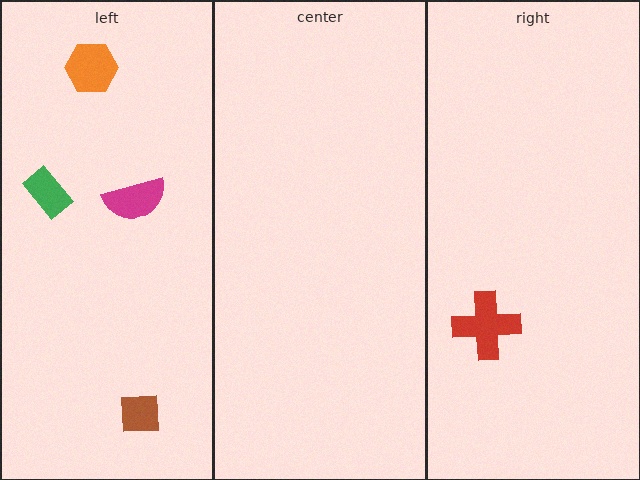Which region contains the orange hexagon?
The left region.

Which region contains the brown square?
The left region.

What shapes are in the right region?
The red cross.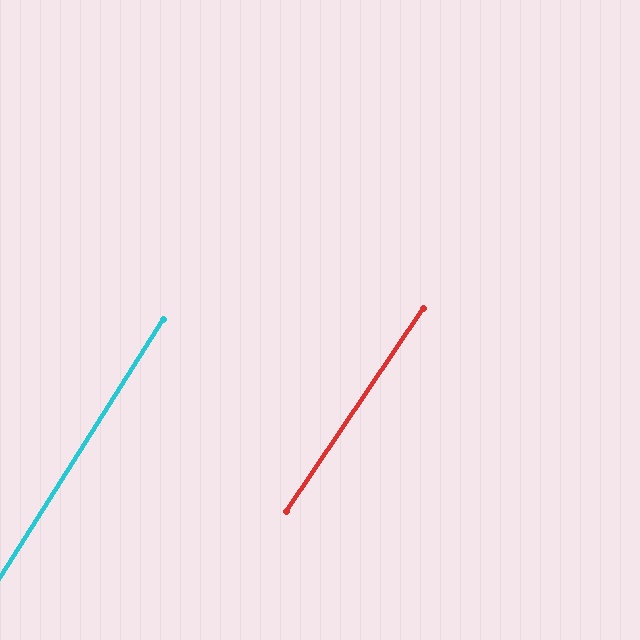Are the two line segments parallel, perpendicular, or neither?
Parallel — their directions differ by only 1.4°.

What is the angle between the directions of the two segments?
Approximately 1 degree.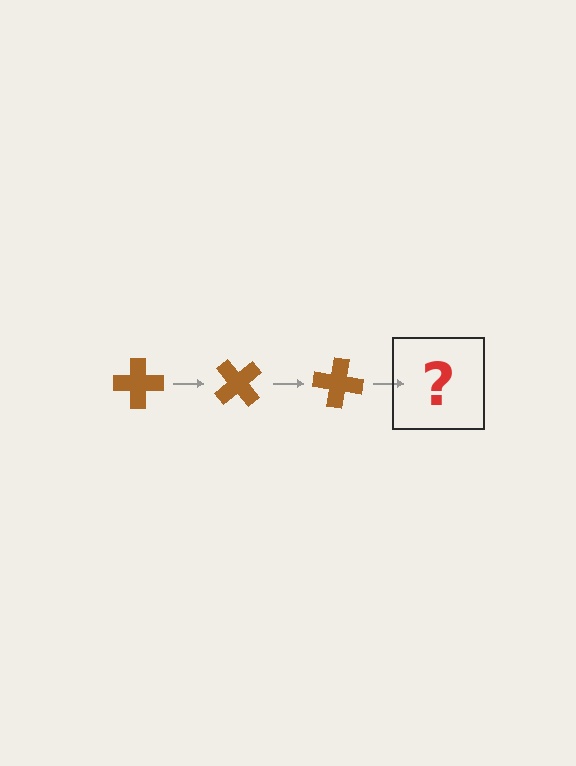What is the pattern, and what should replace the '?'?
The pattern is that the cross rotates 50 degrees each step. The '?' should be a brown cross rotated 150 degrees.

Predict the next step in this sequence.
The next step is a brown cross rotated 150 degrees.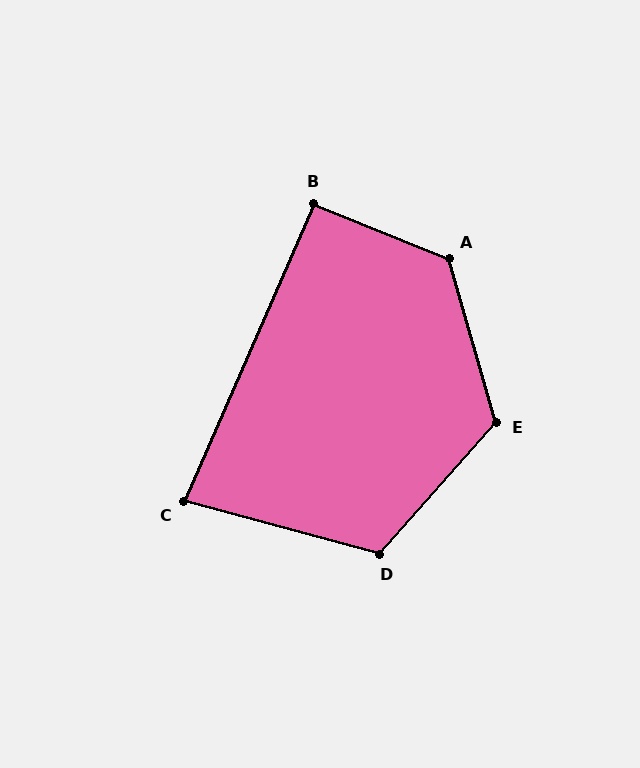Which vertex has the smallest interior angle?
C, at approximately 82 degrees.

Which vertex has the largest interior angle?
A, at approximately 128 degrees.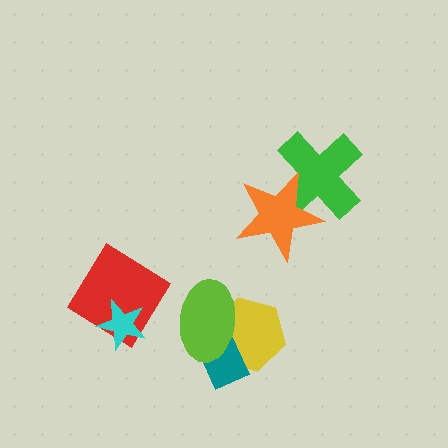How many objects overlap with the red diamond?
1 object overlaps with the red diamond.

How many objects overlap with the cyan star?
1 object overlaps with the cyan star.